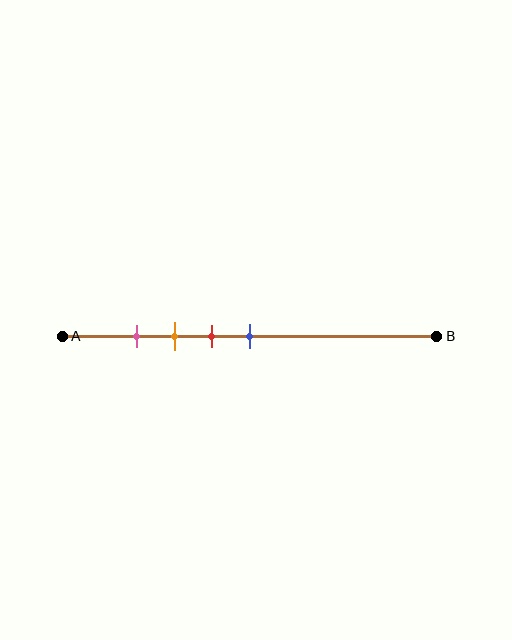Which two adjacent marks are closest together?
The pink and orange marks are the closest adjacent pair.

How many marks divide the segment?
There are 4 marks dividing the segment.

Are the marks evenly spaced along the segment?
Yes, the marks are approximately evenly spaced.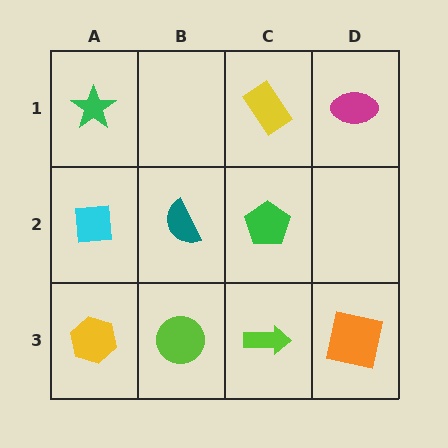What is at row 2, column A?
A cyan square.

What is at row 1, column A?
A green star.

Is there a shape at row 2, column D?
No, that cell is empty.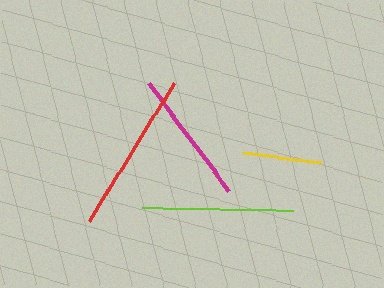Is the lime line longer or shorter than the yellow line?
The lime line is longer than the yellow line.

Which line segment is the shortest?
The yellow line is the shortest at approximately 78 pixels.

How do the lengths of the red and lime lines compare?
The red and lime lines are approximately the same length.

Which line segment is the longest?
The red line is the longest at approximately 163 pixels.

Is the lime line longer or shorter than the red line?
The red line is longer than the lime line.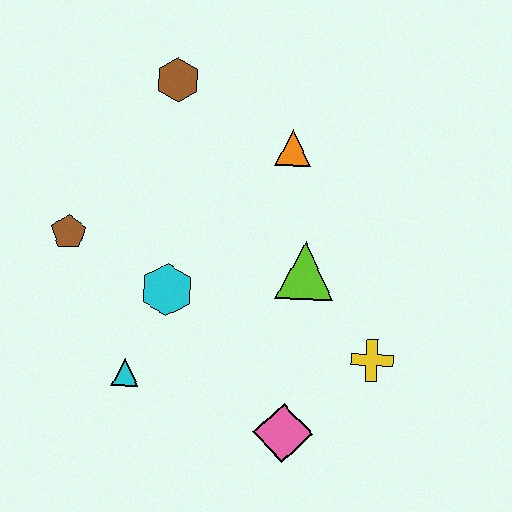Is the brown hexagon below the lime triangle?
No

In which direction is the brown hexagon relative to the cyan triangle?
The brown hexagon is above the cyan triangle.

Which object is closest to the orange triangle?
The lime triangle is closest to the orange triangle.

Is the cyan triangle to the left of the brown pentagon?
No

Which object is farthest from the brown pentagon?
The yellow cross is farthest from the brown pentagon.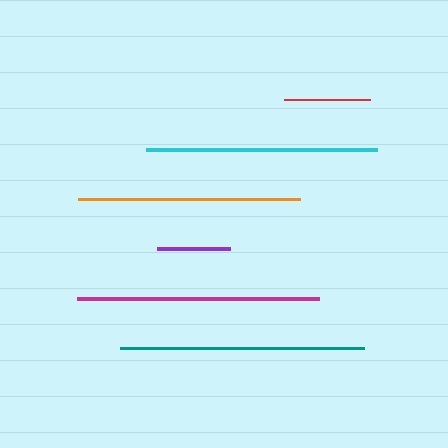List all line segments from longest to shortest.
From longest to shortest: teal, magenta, cyan, orange, red, purple.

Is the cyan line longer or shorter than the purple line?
The cyan line is longer than the purple line.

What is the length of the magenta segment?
The magenta segment is approximately 242 pixels long.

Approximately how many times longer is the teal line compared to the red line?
The teal line is approximately 2.9 times the length of the red line.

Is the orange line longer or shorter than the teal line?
The teal line is longer than the orange line.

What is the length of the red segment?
The red segment is approximately 85 pixels long.